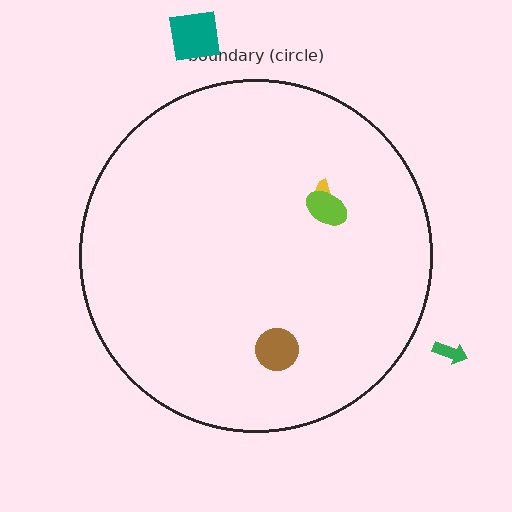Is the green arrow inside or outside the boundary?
Outside.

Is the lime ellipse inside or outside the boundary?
Inside.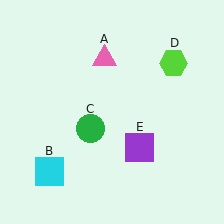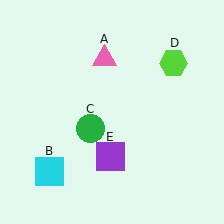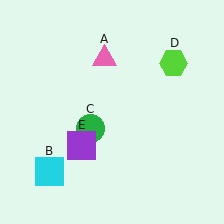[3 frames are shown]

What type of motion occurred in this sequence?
The purple square (object E) rotated clockwise around the center of the scene.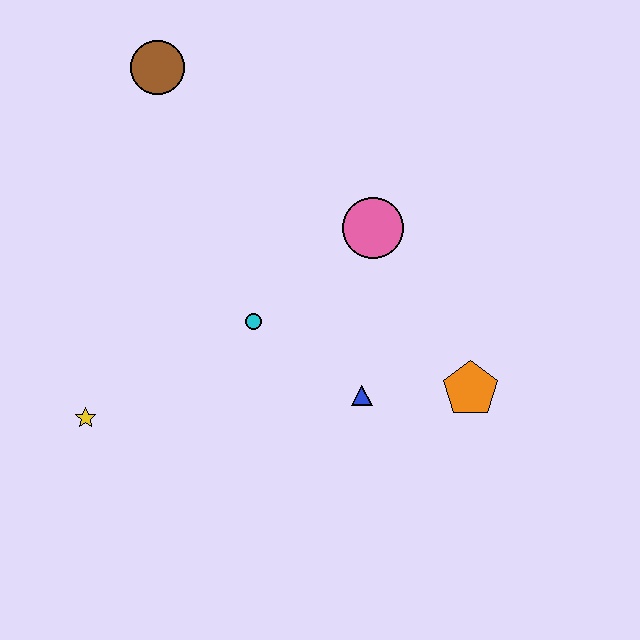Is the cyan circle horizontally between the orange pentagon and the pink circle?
No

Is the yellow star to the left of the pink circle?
Yes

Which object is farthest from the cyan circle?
The brown circle is farthest from the cyan circle.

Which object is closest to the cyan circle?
The blue triangle is closest to the cyan circle.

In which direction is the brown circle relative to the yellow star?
The brown circle is above the yellow star.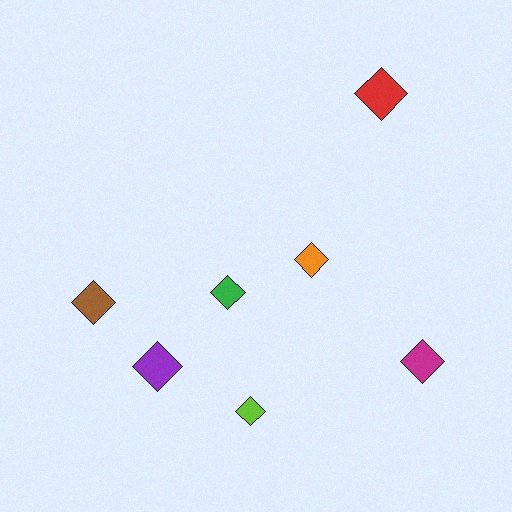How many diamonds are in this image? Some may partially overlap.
There are 7 diamonds.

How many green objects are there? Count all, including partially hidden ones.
There is 1 green object.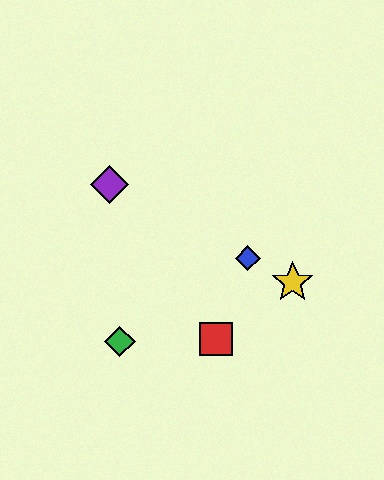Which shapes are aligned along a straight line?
The blue diamond, the yellow star, the purple diamond are aligned along a straight line.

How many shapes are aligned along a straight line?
3 shapes (the blue diamond, the yellow star, the purple diamond) are aligned along a straight line.